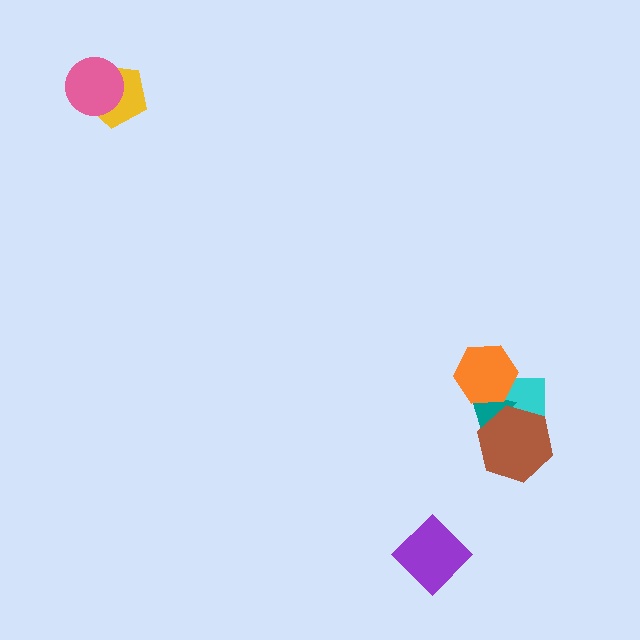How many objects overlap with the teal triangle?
3 objects overlap with the teal triangle.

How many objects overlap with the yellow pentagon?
1 object overlaps with the yellow pentagon.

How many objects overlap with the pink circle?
1 object overlaps with the pink circle.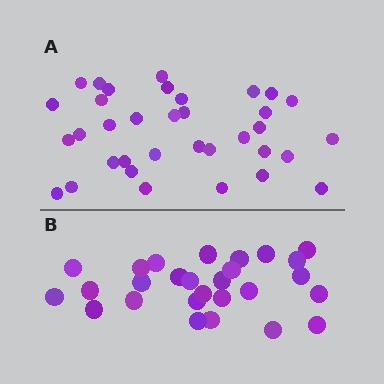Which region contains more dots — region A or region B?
Region A (the top region) has more dots.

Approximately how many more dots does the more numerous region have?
Region A has roughly 8 or so more dots than region B.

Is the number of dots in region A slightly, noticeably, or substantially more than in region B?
Region A has noticeably more, but not dramatically so. The ratio is roughly 1.3 to 1.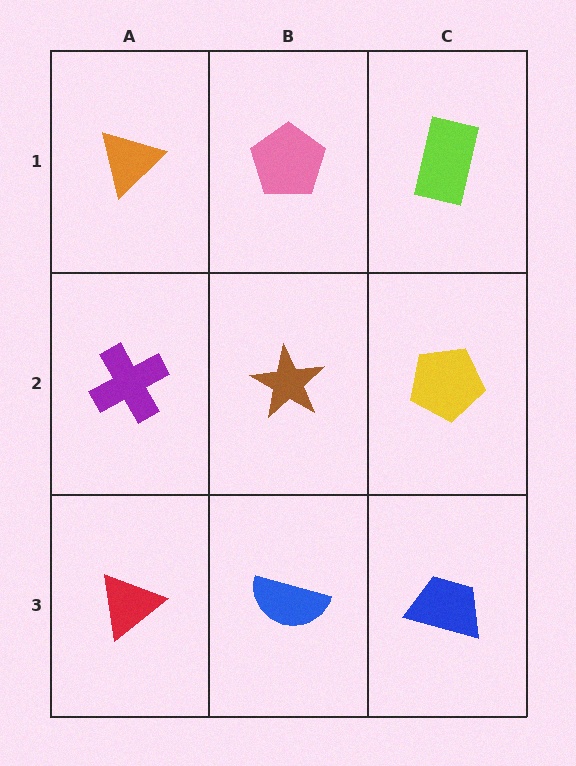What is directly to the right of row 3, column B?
A blue trapezoid.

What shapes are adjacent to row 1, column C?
A yellow pentagon (row 2, column C), a pink pentagon (row 1, column B).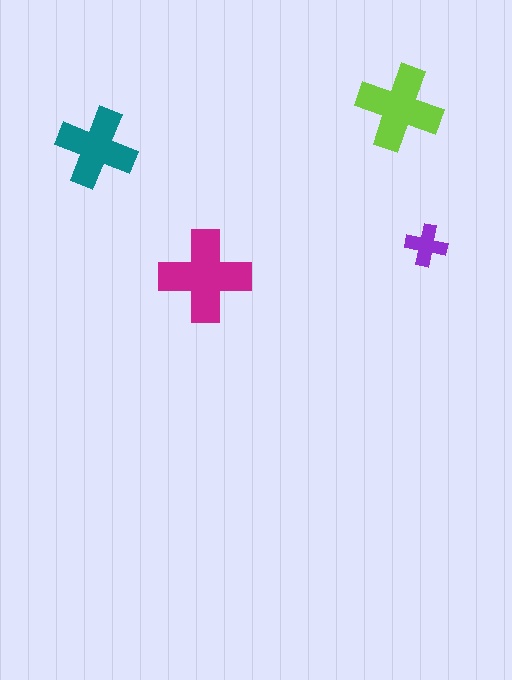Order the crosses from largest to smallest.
the magenta one, the lime one, the teal one, the purple one.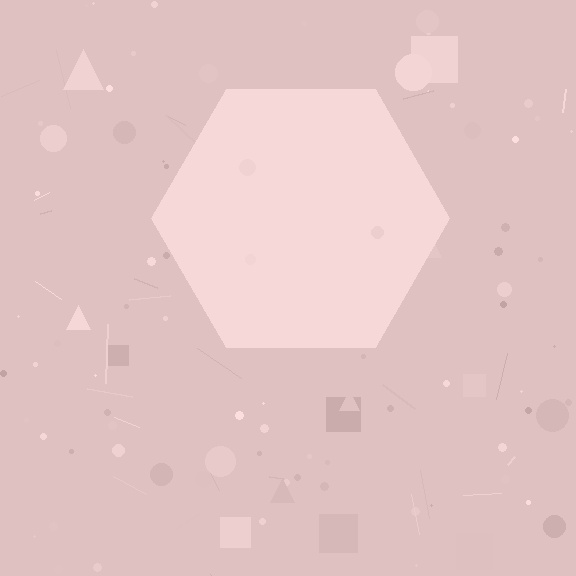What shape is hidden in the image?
A hexagon is hidden in the image.